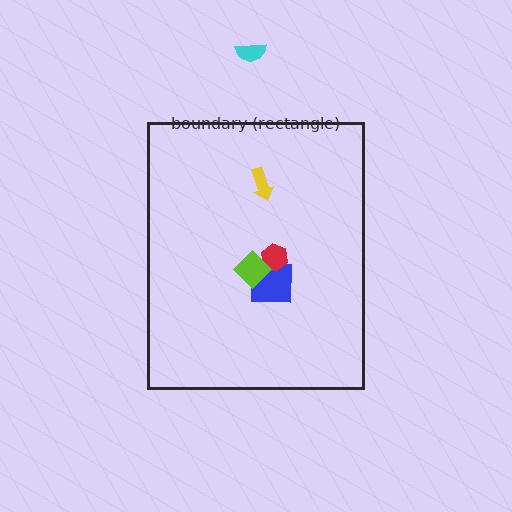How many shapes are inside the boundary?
4 inside, 1 outside.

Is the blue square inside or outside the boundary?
Inside.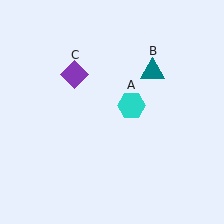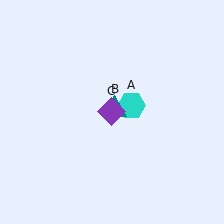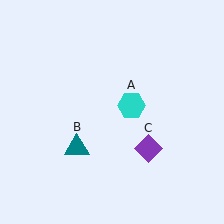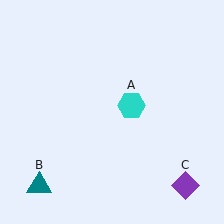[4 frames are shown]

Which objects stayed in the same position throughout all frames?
Cyan hexagon (object A) remained stationary.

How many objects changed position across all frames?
2 objects changed position: teal triangle (object B), purple diamond (object C).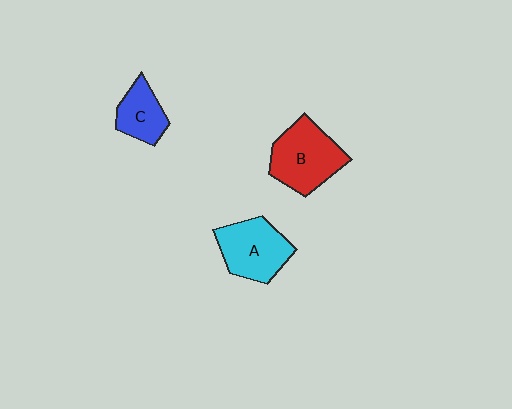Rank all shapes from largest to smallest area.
From largest to smallest: B (red), A (cyan), C (blue).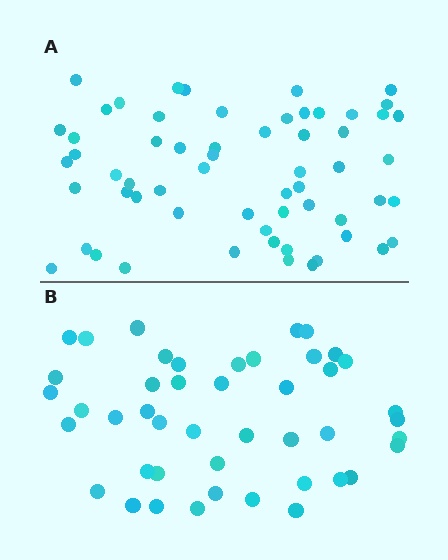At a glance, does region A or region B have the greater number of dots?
Region A (the top region) has more dots.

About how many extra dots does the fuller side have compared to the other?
Region A has approximately 15 more dots than region B.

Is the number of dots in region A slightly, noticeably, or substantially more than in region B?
Region A has noticeably more, but not dramatically so. The ratio is roughly 1.3 to 1.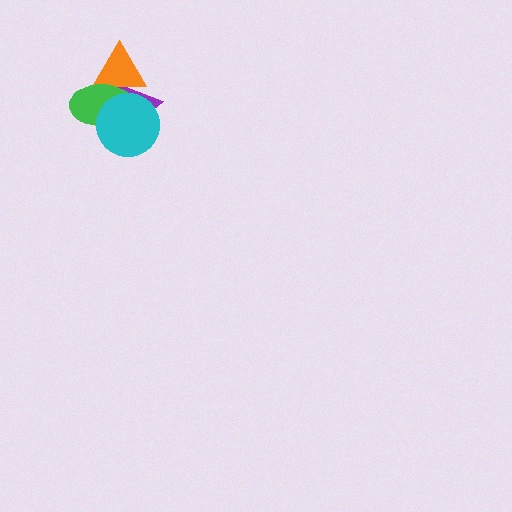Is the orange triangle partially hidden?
Yes, it is partially covered by another shape.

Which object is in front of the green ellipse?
The cyan circle is in front of the green ellipse.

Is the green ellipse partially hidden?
Yes, it is partially covered by another shape.